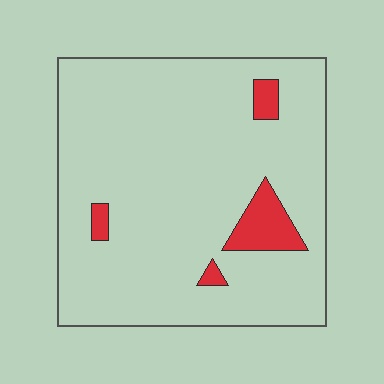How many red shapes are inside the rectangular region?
4.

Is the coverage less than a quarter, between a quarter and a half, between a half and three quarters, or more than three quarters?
Less than a quarter.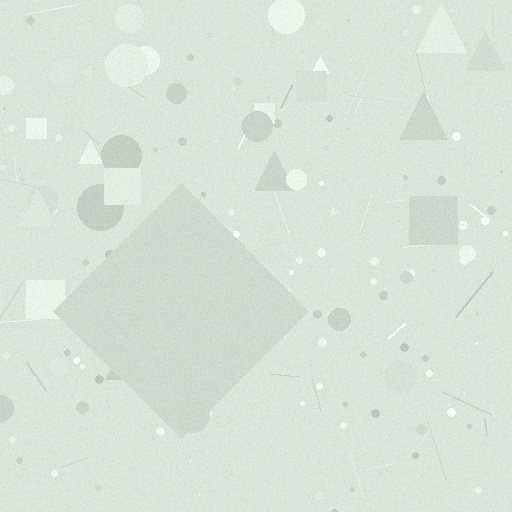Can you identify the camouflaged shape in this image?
The camouflaged shape is a diamond.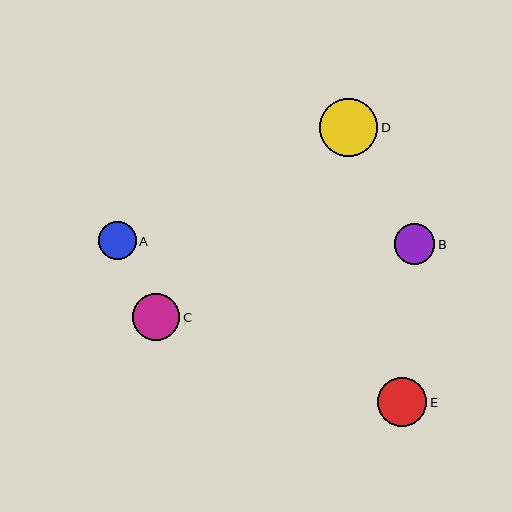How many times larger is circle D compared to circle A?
Circle D is approximately 1.5 times the size of circle A.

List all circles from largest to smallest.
From largest to smallest: D, E, C, B, A.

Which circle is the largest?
Circle D is the largest with a size of approximately 58 pixels.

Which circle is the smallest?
Circle A is the smallest with a size of approximately 38 pixels.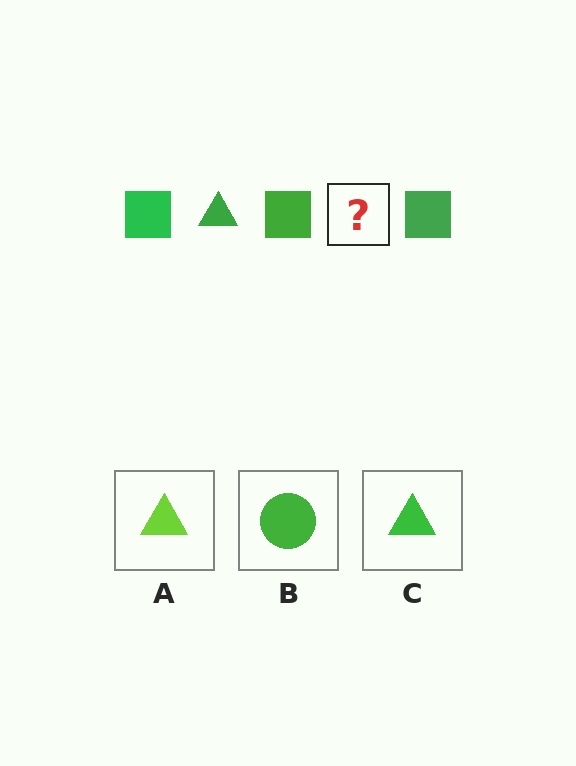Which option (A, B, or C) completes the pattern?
C.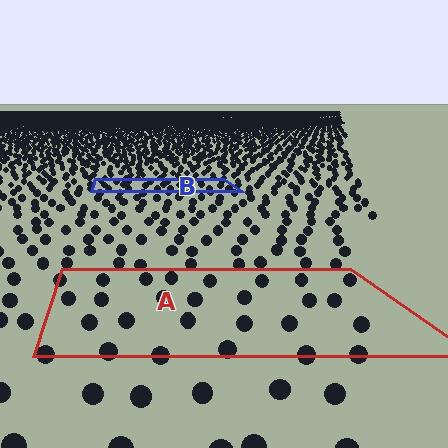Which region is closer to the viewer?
Region A is closer. The texture elements there are larger and more spread out.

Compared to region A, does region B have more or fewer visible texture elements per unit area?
Region B has more texture elements per unit area — they are packed more densely because it is farther away.